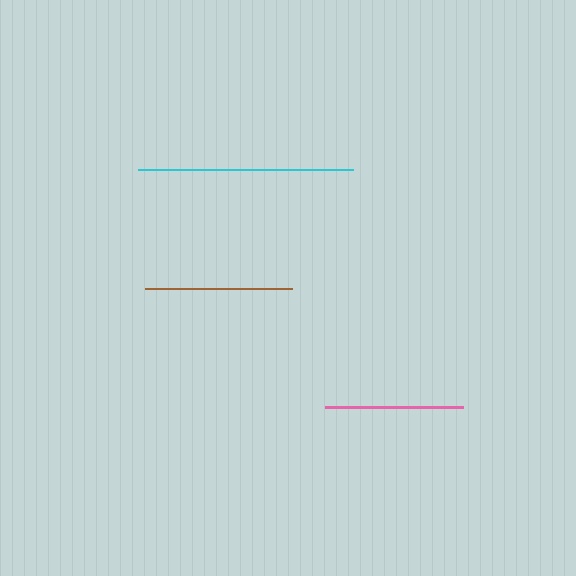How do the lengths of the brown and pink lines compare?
The brown and pink lines are approximately the same length.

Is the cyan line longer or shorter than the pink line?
The cyan line is longer than the pink line.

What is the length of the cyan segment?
The cyan segment is approximately 216 pixels long.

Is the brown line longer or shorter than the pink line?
The brown line is longer than the pink line.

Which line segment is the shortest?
The pink line is the shortest at approximately 138 pixels.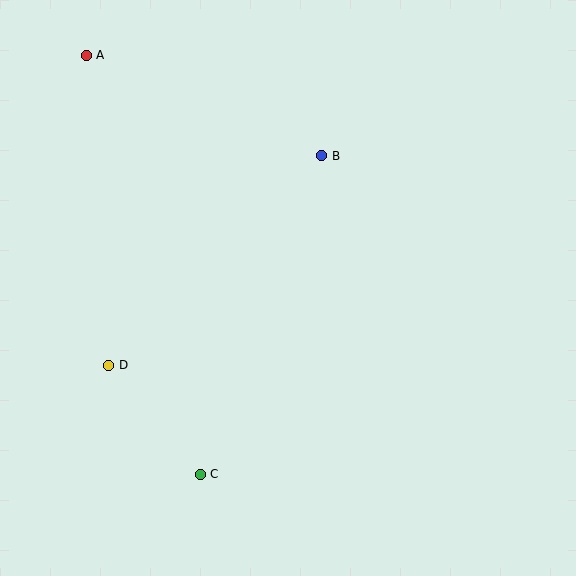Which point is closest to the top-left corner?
Point A is closest to the top-left corner.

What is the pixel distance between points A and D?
The distance between A and D is 311 pixels.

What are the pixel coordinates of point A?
Point A is at (86, 55).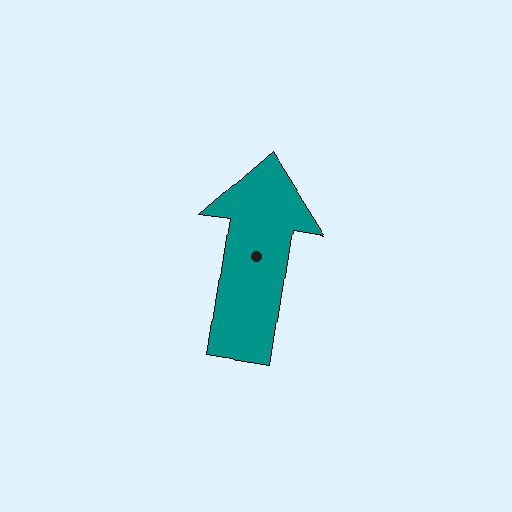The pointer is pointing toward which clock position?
Roughly 12 o'clock.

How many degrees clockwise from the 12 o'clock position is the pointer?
Approximately 9 degrees.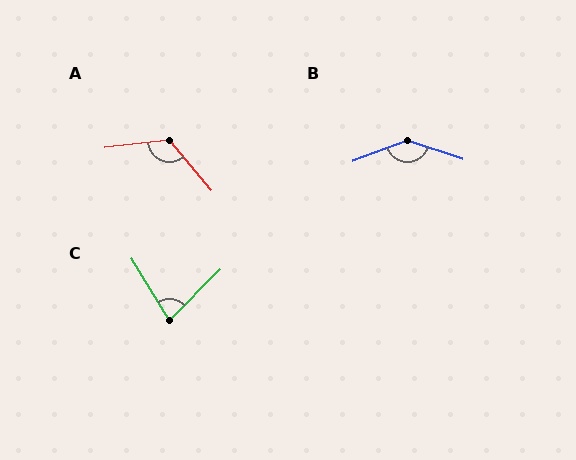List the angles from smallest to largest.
C (76°), A (123°), B (141°).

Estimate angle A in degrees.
Approximately 123 degrees.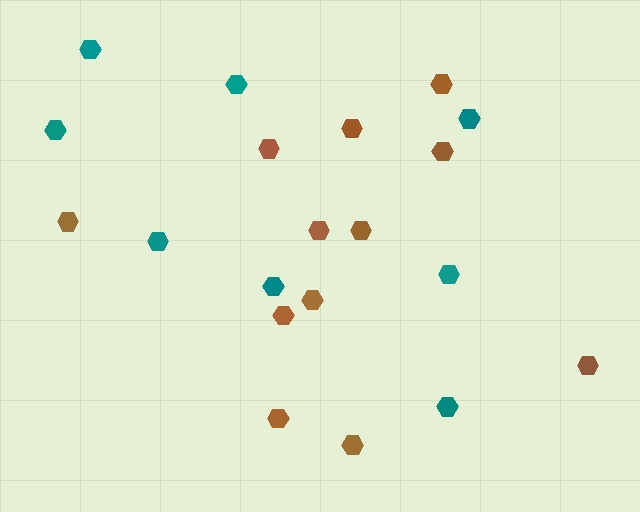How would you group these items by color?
There are 2 groups: one group of teal hexagons (8) and one group of brown hexagons (12).